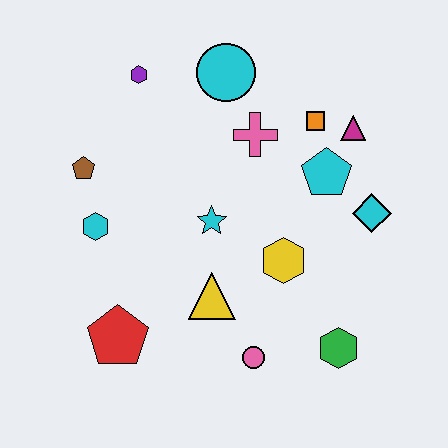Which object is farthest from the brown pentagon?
The green hexagon is farthest from the brown pentagon.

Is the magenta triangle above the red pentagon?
Yes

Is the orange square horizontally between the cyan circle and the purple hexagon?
No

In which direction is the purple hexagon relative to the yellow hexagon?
The purple hexagon is above the yellow hexagon.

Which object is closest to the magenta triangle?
The orange square is closest to the magenta triangle.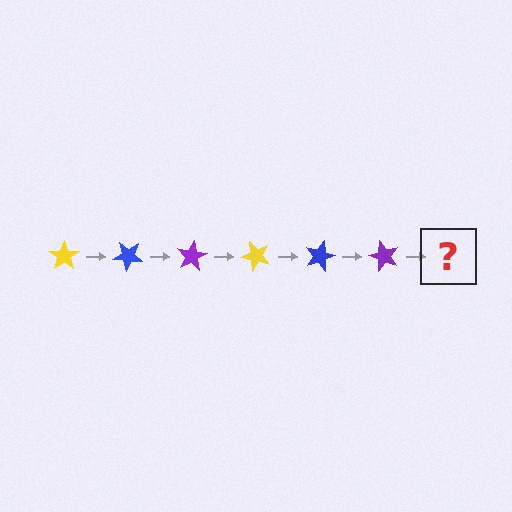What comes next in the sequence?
The next element should be a yellow star, rotated 240 degrees from the start.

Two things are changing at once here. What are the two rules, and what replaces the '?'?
The two rules are that it rotates 40 degrees each step and the color cycles through yellow, blue, and purple. The '?' should be a yellow star, rotated 240 degrees from the start.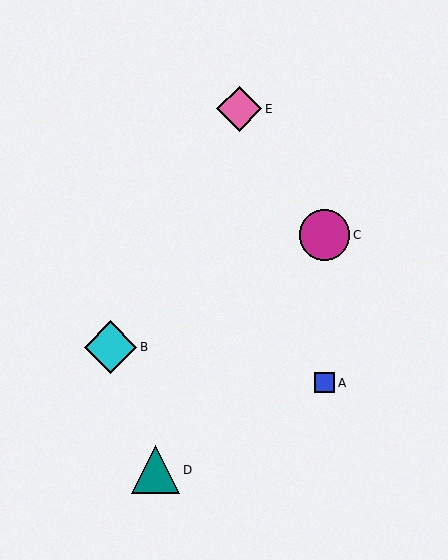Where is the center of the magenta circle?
The center of the magenta circle is at (325, 235).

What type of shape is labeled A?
Shape A is a blue square.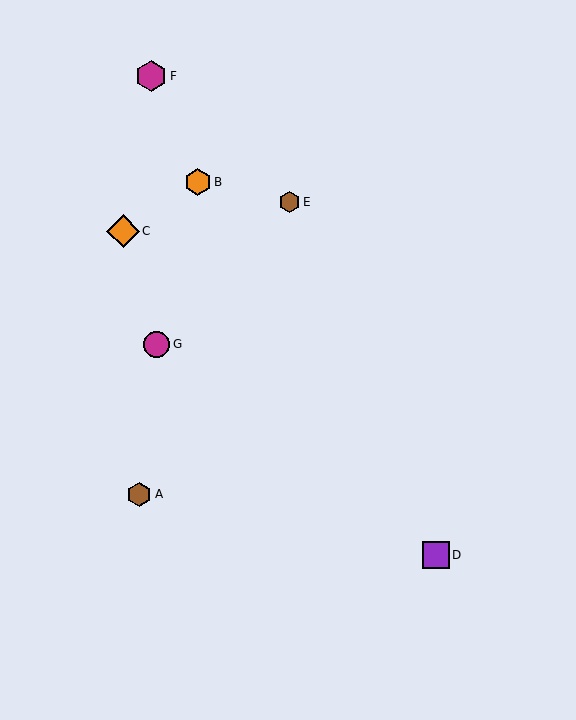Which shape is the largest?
The orange diamond (labeled C) is the largest.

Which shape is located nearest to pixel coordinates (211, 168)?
The orange hexagon (labeled B) at (198, 182) is nearest to that location.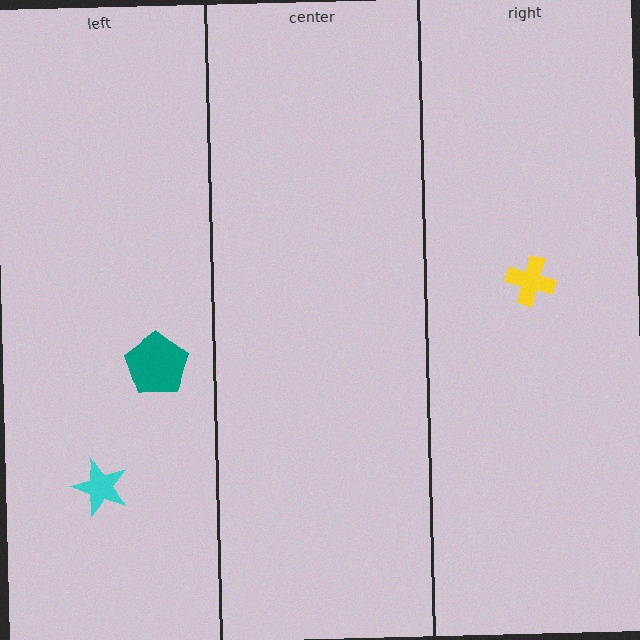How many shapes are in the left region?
2.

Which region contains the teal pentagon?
The left region.